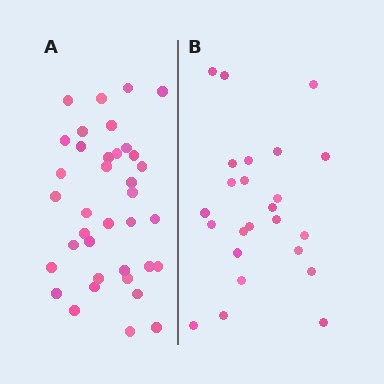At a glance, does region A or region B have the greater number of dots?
Region A (the left region) has more dots.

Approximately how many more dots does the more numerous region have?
Region A has approximately 15 more dots than region B.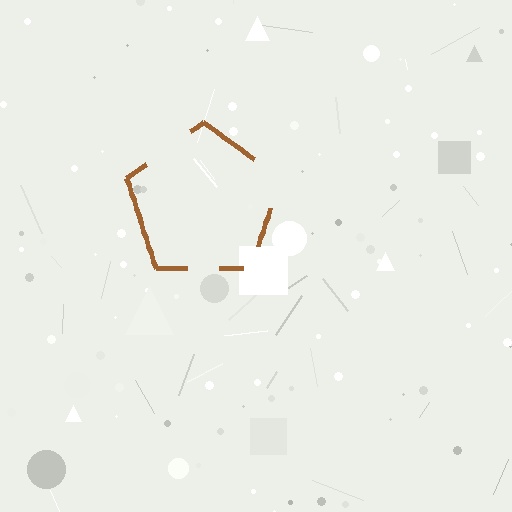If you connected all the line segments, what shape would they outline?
They would outline a pentagon.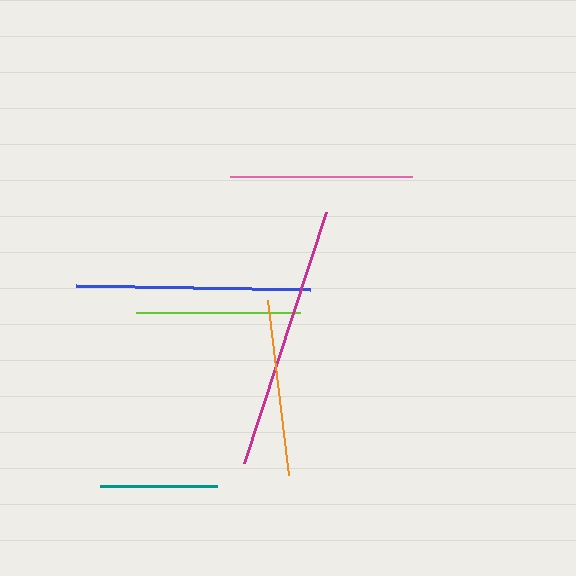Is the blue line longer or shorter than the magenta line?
The magenta line is longer than the blue line.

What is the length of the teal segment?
The teal segment is approximately 117 pixels long.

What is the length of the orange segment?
The orange segment is approximately 177 pixels long.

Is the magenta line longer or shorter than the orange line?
The magenta line is longer than the orange line.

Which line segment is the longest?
The magenta line is the longest at approximately 264 pixels.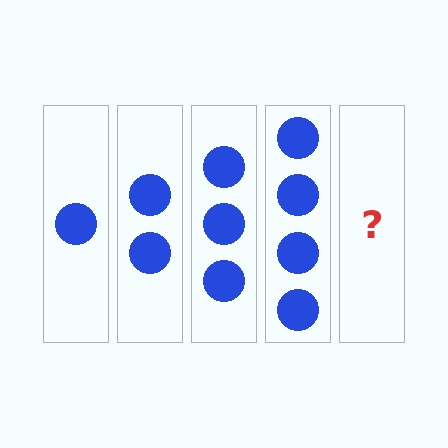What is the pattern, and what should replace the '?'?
The pattern is that each step adds one more circle. The '?' should be 5 circles.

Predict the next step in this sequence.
The next step is 5 circles.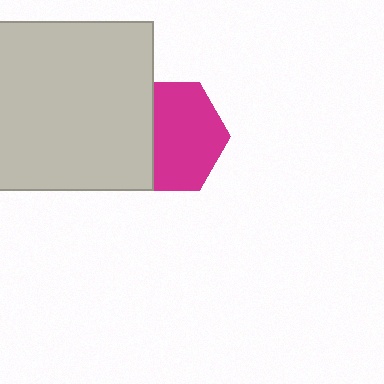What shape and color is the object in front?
The object in front is a light gray square.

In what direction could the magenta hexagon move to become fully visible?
The magenta hexagon could move right. That would shift it out from behind the light gray square entirely.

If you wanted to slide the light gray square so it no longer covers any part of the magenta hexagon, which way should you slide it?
Slide it left — that is the most direct way to separate the two shapes.